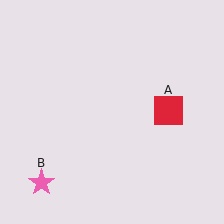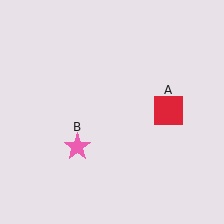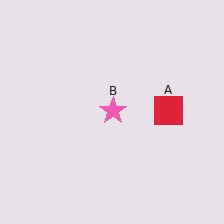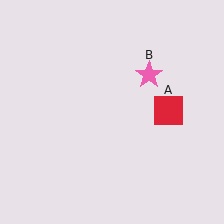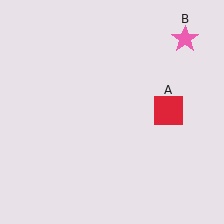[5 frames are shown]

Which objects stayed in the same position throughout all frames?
Red square (object A) remained stationary.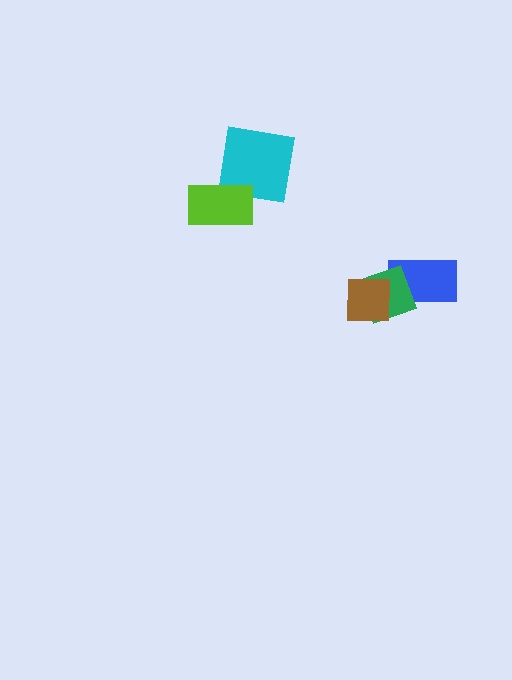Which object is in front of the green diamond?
The brown square is in front of the green diamond.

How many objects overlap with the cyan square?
1 object overlaps with the cyan square.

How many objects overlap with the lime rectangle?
1 object overlaps with the lime rectangle.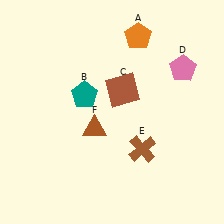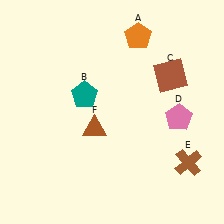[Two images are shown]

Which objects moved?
The objects that moved are: the brown square (C), the pink pentagon (D), the brown cross (E).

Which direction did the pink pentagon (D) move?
The pink pentagon (D) moved down.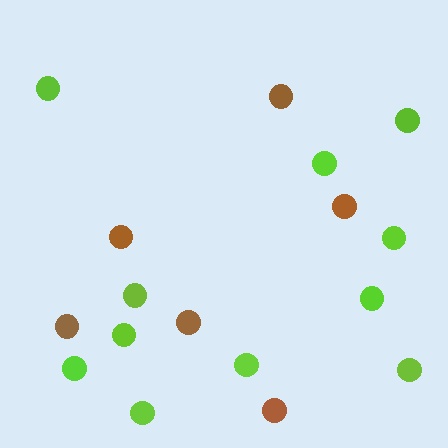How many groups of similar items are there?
There are 2 groups: one group of brown circles (6) and one group of lime circles (11).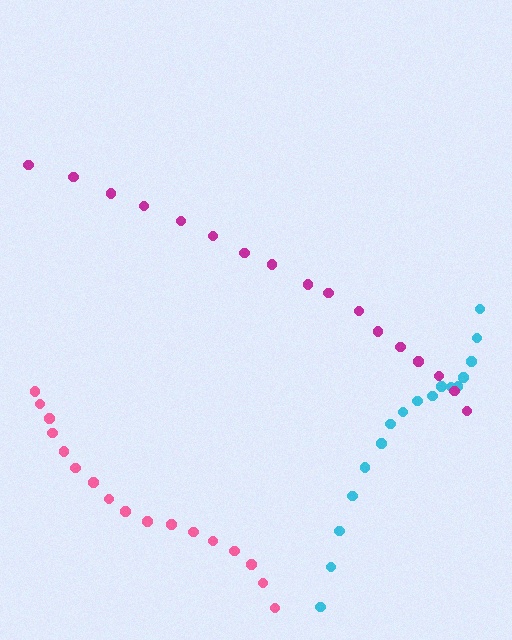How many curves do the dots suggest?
There are 3 distinct paths.